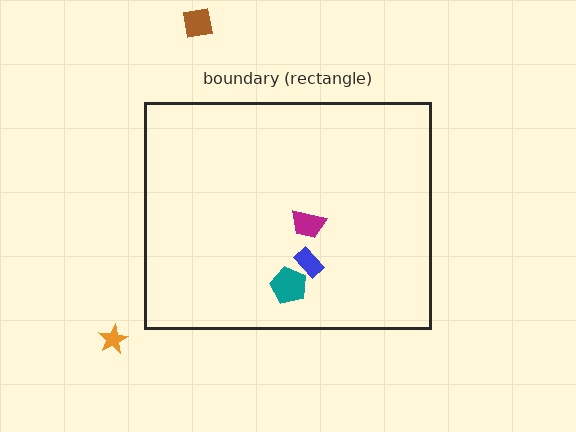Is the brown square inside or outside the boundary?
Outside.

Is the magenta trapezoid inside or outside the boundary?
Inside.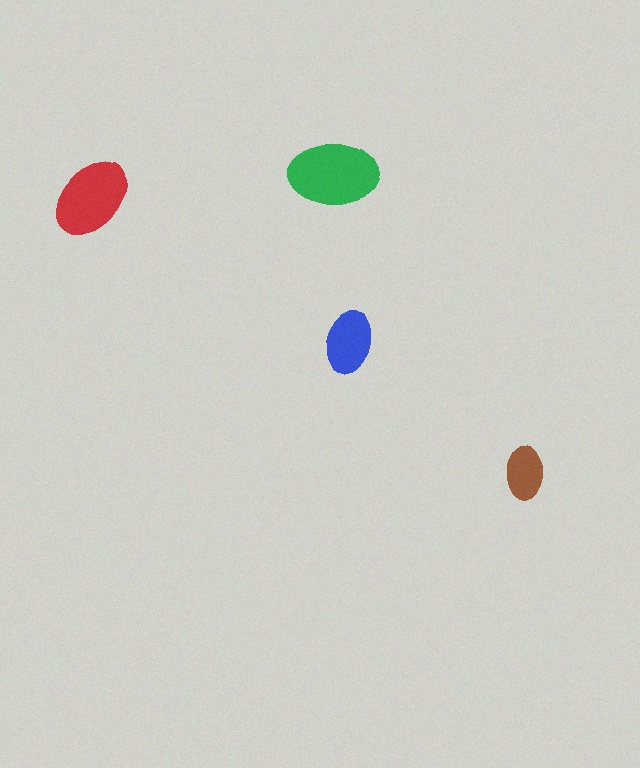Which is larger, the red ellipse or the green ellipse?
The green one.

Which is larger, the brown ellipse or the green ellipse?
The green one.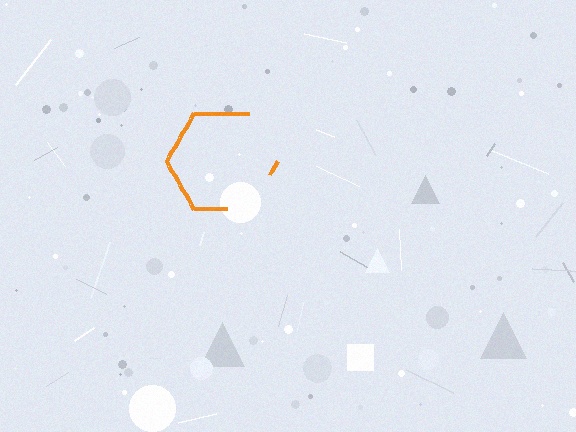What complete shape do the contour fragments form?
The contour fragments form a hexagon.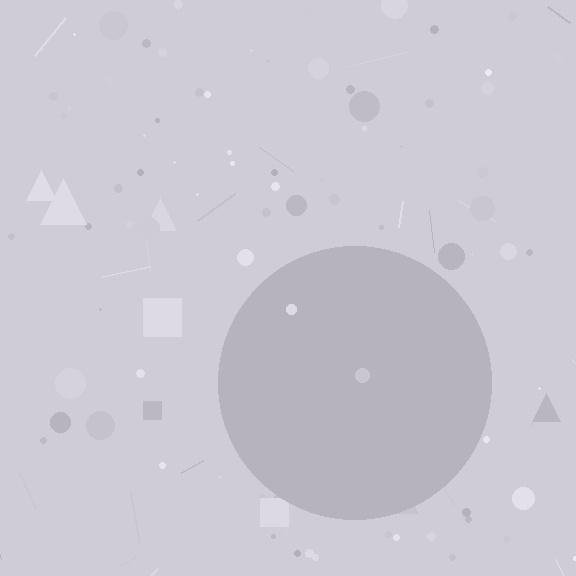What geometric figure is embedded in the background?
A circle is embedded in the background.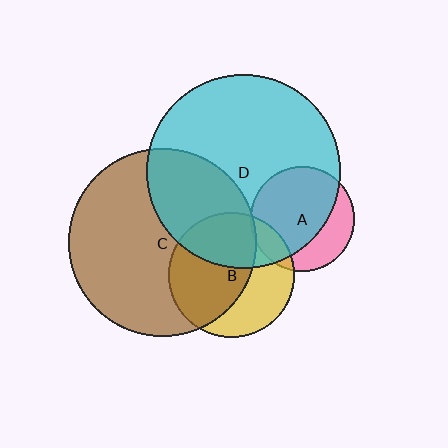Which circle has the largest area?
Circle D (cyan).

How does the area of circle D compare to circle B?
Approximately 2.4 times.